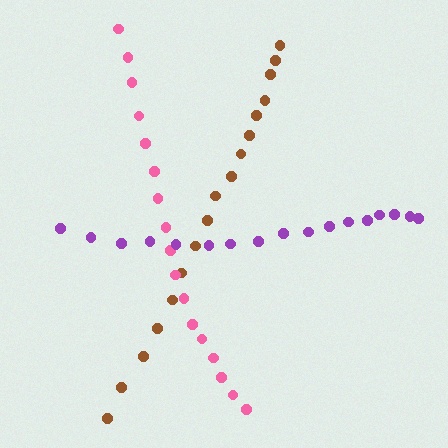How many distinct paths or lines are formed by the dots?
There are 3 distinct paths.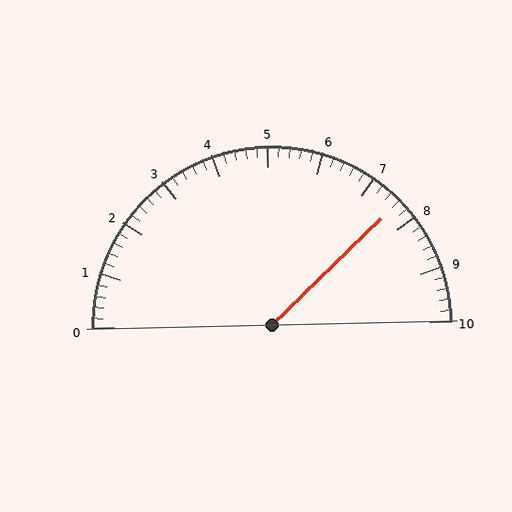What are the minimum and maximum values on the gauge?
The gauge ranges from 0 to 10.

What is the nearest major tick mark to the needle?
The nearest major tick mark is 8.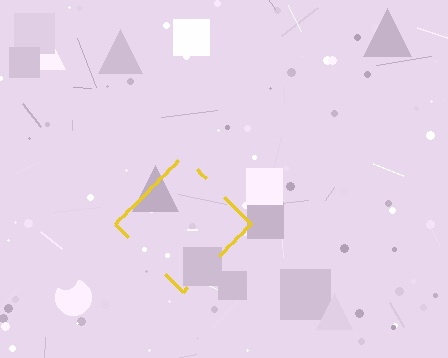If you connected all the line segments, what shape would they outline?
They would outline a diamond.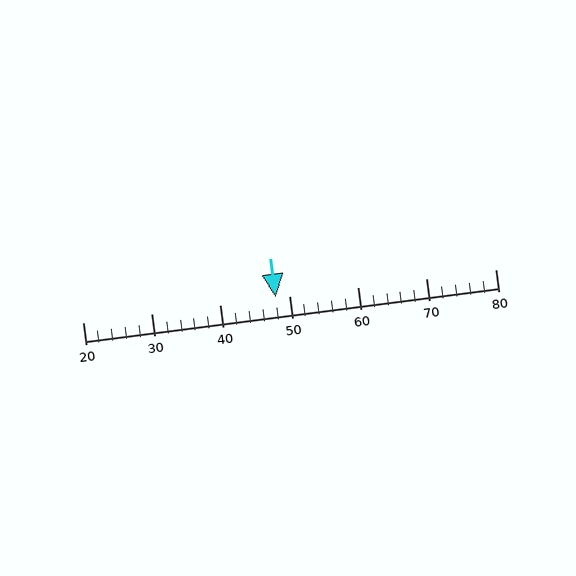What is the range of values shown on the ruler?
The ruler shows values from 20 to 80.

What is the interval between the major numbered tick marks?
The major tick marks are spaced 10 units apart.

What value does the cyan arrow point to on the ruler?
The cyan arrow points to approximately 48.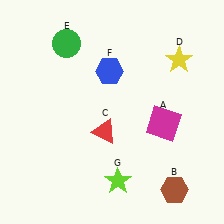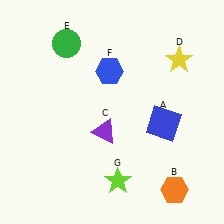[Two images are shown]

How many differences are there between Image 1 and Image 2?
There are 3 differences between the two images.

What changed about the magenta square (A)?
In Image 1, A is magenta. In Image 2, it changed to blue.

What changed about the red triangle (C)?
In Image 1, C is red. In Image 2, it changed to purple.